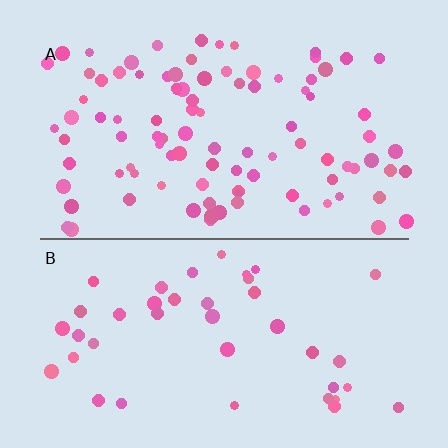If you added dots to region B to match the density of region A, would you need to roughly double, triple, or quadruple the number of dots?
Approximately double.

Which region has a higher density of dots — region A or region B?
A (the top).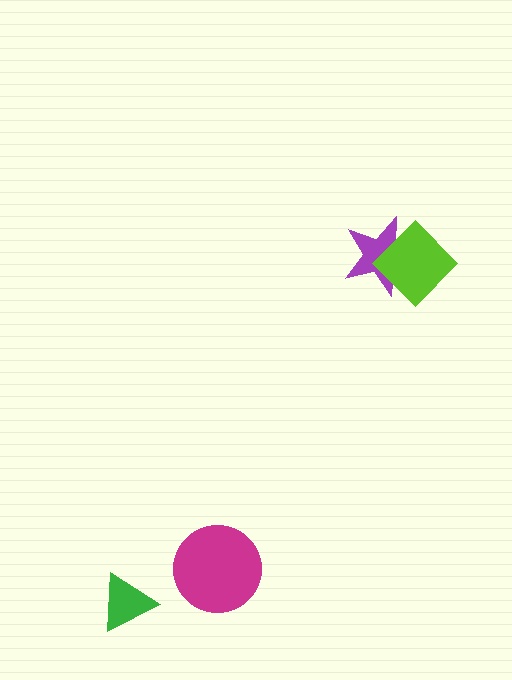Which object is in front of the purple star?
The lime diamond is in front of the purple star.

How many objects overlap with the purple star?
1 object overlaps with the purple star.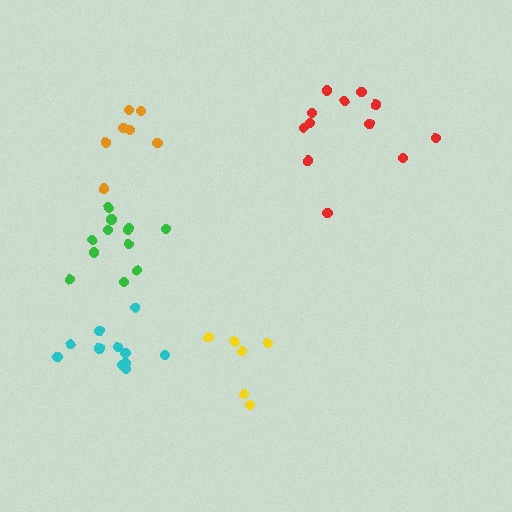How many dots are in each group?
Group 1: 12 dots, Group 2: 11 dots, Group 3: 6 dots, Group 4: 12 dots, Group 5: 7 dots (48 total).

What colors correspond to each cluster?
The clusters are colored: red, cyan, yellow, green, orange.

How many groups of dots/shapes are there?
There are 5 groups.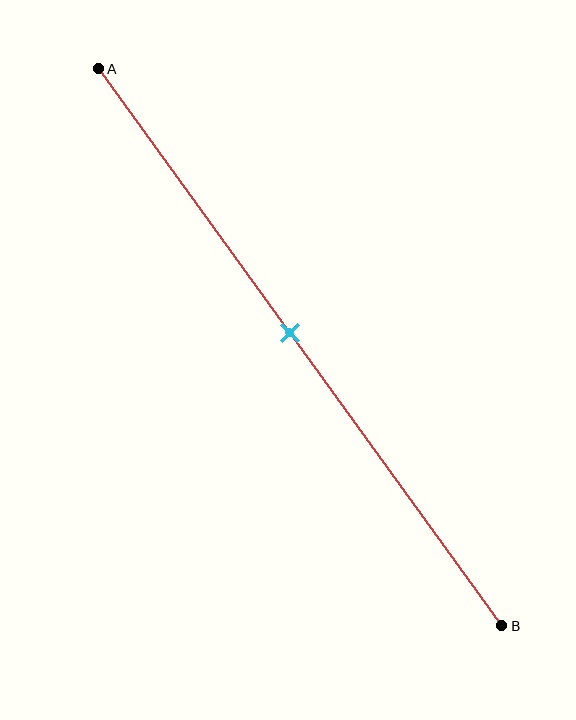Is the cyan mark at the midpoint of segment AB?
Yes, the mark is approximately at the midpoint.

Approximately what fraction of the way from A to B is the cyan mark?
The cyan mark is approximately 45% of the way from A to B.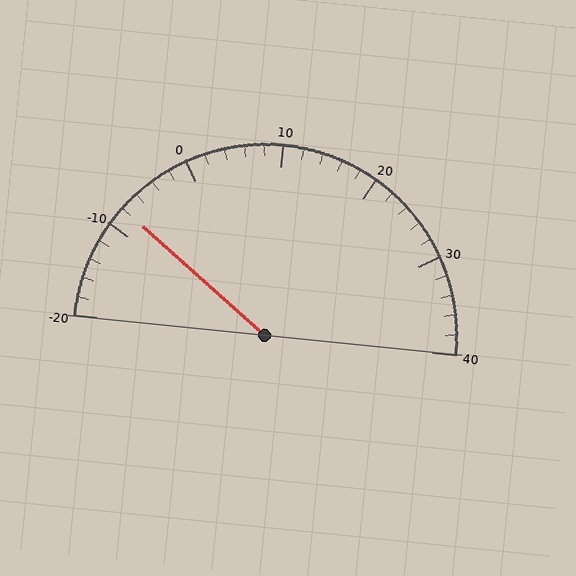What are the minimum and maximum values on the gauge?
The gauge ranges from -20 to 40.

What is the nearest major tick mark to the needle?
The nearest major tick mark is -10.